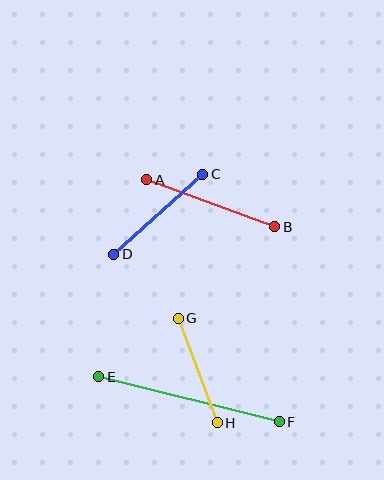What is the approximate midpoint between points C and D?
The midpoint is at approximately (158, 214) pixels.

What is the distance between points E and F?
The distance is approximately 186 pixels.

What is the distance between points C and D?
The distance is approximately 120 pixels.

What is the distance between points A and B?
The distance is approximately 136 pixels.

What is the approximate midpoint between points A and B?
The midpoint is at approximately (211, 203) pixels.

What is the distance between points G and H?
The distance is approximately 112 pixels.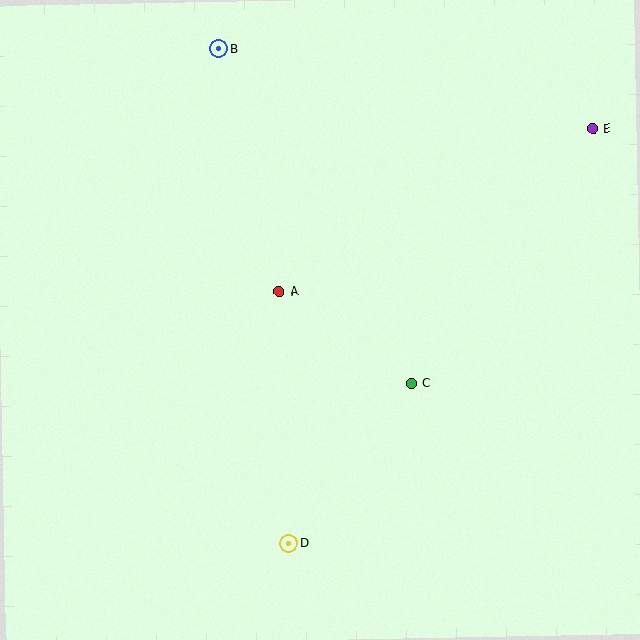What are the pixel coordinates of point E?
Point E is at (592, 128).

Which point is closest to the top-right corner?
Point E is closest to the top-right corner.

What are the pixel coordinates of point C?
Point C is at (411, 384).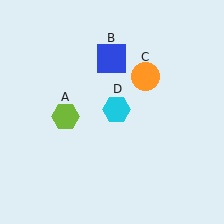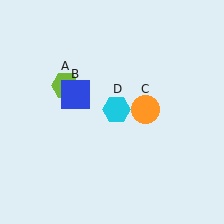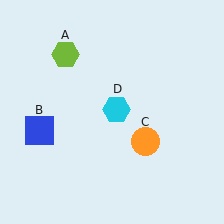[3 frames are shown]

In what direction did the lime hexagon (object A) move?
The lime hexagon (object A) moved up.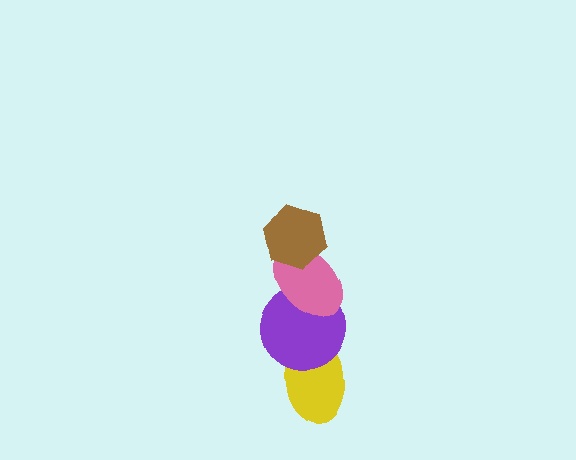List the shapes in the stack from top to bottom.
From top to bottom: the brown hexagon, the pink ellipse, the purple circle, the yellow ellipse.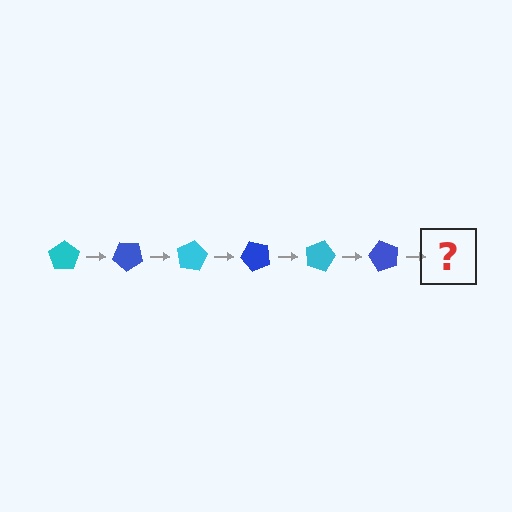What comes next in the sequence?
The next element should be a cyan pentagon, rotated 240 degrees from the start.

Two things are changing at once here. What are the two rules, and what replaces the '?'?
The two rules are that it rotates 40 degrees each step and the color cycles through cyan and blue. The '?' should be a cyan pentagon, rotated 240 degrees from the start.